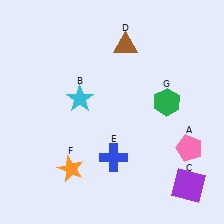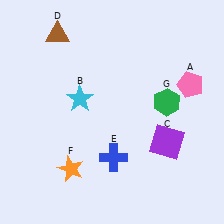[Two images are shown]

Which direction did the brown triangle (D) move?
The brown triangle (D) moved left.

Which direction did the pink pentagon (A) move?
The pink pentagon (A) moved up.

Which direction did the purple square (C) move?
The purple square (C) moved up.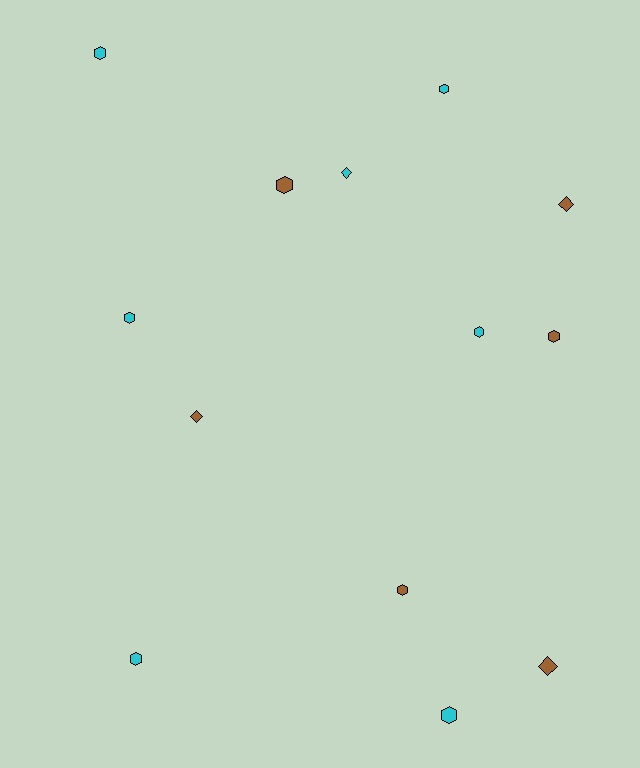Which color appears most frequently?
Cyan, with 7 objects.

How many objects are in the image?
There are 13 objects.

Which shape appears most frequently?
Hexagon, with 9 objects.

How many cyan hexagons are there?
There are 6 cyan hexagons.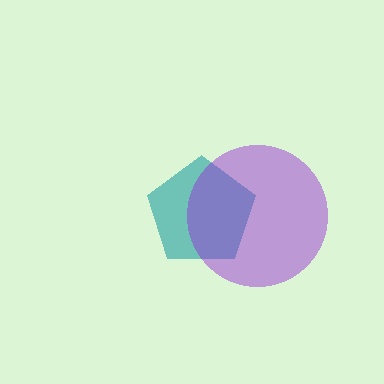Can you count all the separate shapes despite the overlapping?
Yes, there are 2 separate shapes.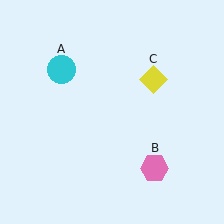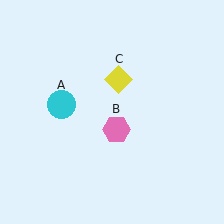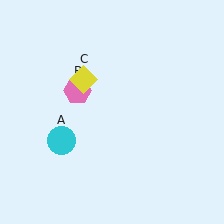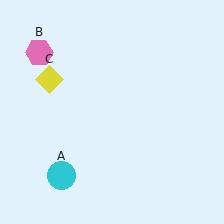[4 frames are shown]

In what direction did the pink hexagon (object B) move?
The pink hexagon (object B) moved up and to the left.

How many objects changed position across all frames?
3 objects changed position: cyan circle (object A), pink hexagon (object B), yellow diamond (object C).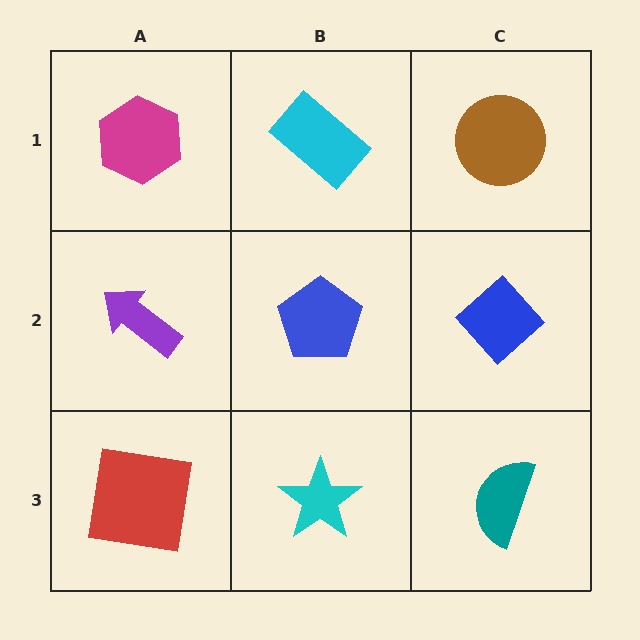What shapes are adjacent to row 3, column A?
A purple arrow (row 2, column A), a cyan star (row 3, column B).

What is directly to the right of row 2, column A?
A blue pentagon.